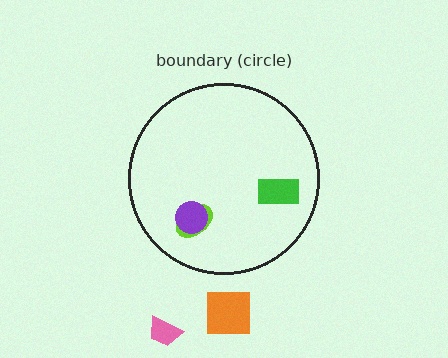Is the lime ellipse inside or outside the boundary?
Inside.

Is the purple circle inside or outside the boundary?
Inside.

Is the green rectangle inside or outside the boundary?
Inside.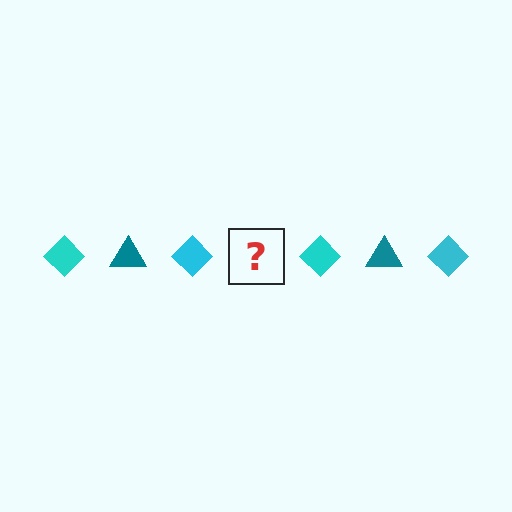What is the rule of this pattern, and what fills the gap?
The rule is that the pattern alternates between cyan diamond and teal triangle. The gap should be filled with a teal triangle.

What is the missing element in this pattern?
The missing element is a teal triangle.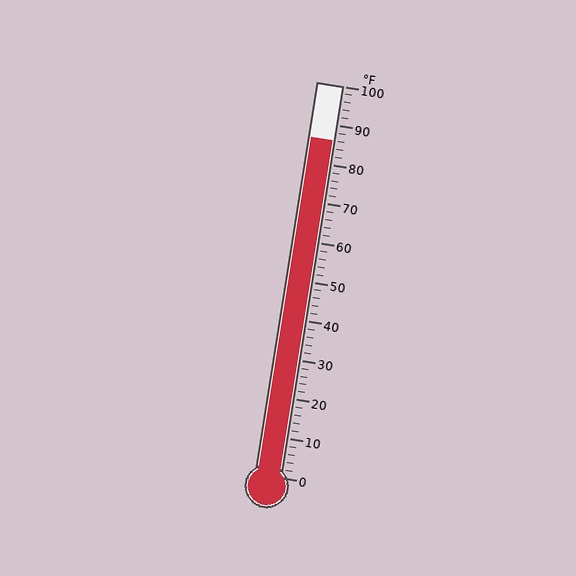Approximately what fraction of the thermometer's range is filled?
The thermometer is filled to approximately 85% of its range.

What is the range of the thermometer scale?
The thermometer scale ranges from 0°F to 100°F.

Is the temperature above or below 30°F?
The temperature is above 30°F.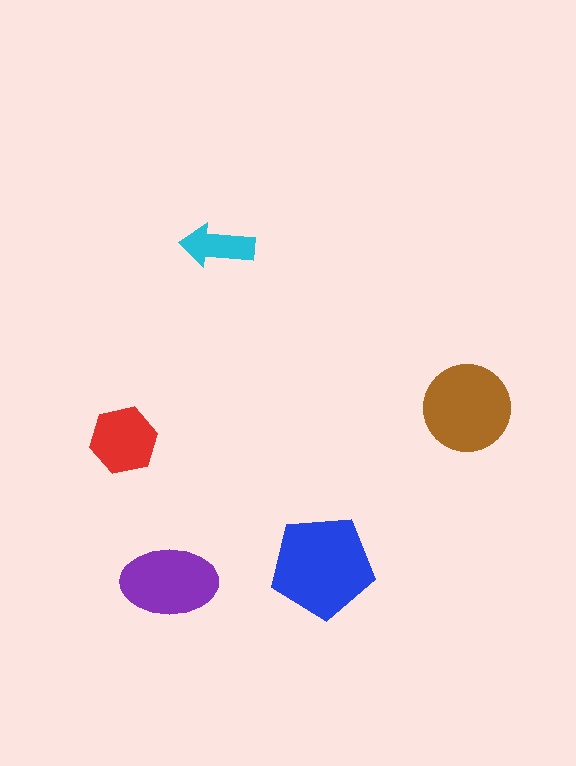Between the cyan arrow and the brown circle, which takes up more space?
The brown circle.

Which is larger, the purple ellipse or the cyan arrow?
The purple ellipse.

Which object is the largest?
The blue pentagon.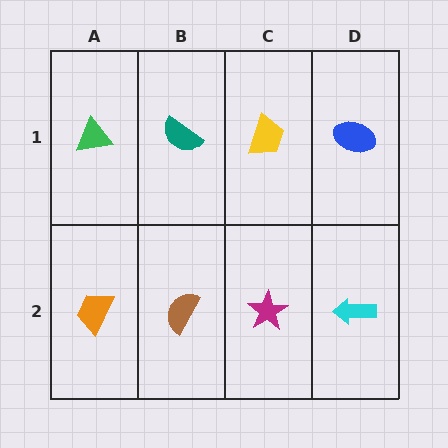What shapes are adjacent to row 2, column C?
A yellow trapezoid (row 1, column C), a brown semicircle (row 2, column B), a cyan arrow (row 2, column D).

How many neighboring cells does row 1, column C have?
3.